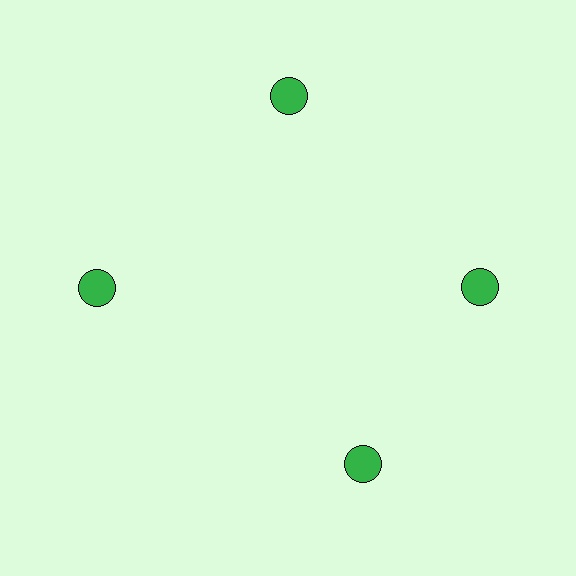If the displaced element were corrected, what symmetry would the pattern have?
It would have 4-fold rotational symmetry — the pattern would map onto itself every 90 degrees.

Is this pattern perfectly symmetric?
No. The 4 green circles are arranged in a ring, but one element near the 6 o'clock position is rotated out of alignment along the ring, breaking the 4-fold rotational symmetry.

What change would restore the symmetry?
The symmetry would be restored by rotating it back into even spacing with its neighbors so that all 4 circles sit at equal angles and equal distance from the center.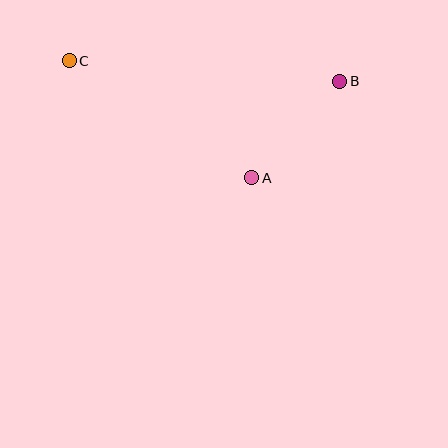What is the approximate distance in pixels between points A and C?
The distance between A and C is approximately 217 pixels.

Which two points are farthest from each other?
Points B and C are farthest from each other.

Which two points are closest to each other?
Points A and B are closest to each other.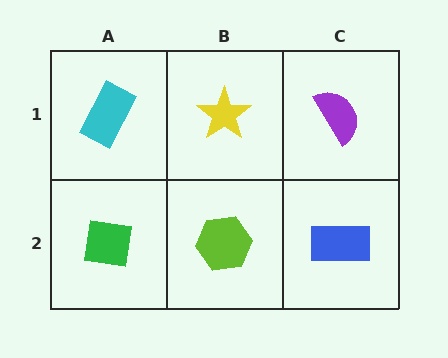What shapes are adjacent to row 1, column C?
A blue rectangle (row 2, column C), a yellow star (row 1, column B).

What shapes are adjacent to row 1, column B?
A lime hexagon (row 2, column B), a cyan rectangle (row 1, column A), a purple semicircle (row 1, column C).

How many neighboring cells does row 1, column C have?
2.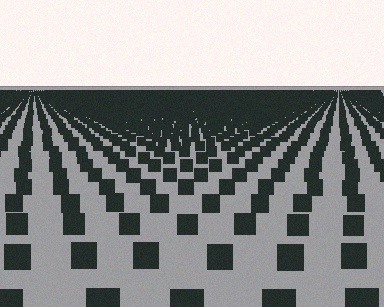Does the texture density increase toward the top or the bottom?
Density increases toward the top.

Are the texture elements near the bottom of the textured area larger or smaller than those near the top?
Larger. Near the bottom, elements are closer to the viewer and appear at a bigger on-screen size.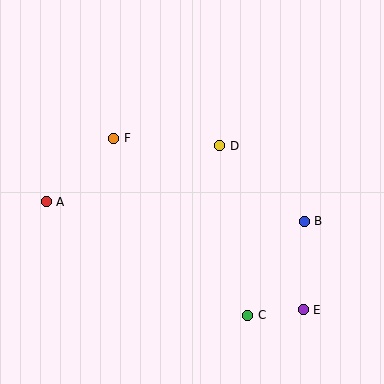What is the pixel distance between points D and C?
The distance between D and C is 172 pixels.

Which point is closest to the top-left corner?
Point F is closest to the top-left corner.